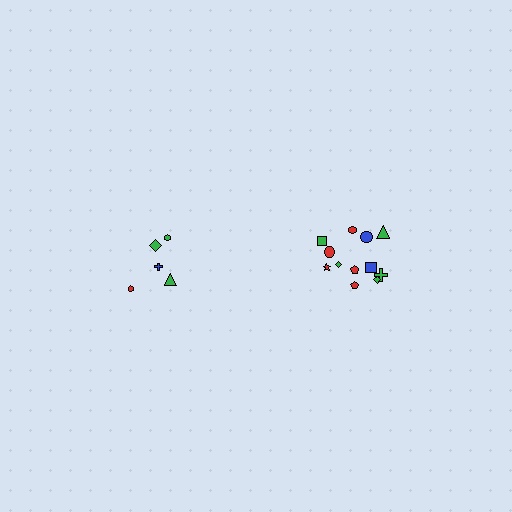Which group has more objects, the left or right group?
The right group.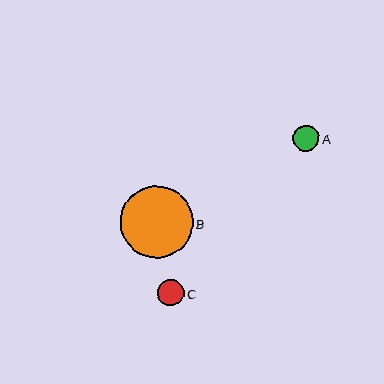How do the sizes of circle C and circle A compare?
Circle C and circle A are approximately the same size.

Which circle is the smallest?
Circle A is the smallest with a size of approximately 26 pixels.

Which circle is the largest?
Circle B is the largest with a size of approximately 72 pixels.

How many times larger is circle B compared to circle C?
Circle B is approximately 2.7 times the size of circle C.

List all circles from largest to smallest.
From largest to smallest: B, C, A.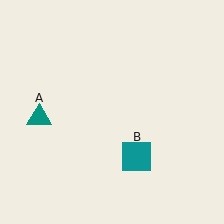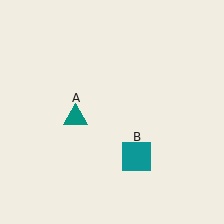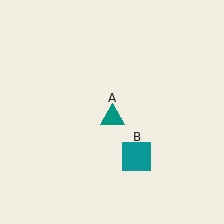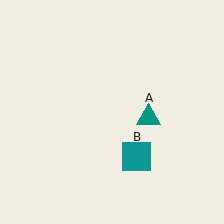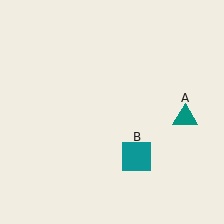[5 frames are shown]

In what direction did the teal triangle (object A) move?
The teal triangle (object A) moved right.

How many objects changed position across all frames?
1 object changed position: teal triangle (object A).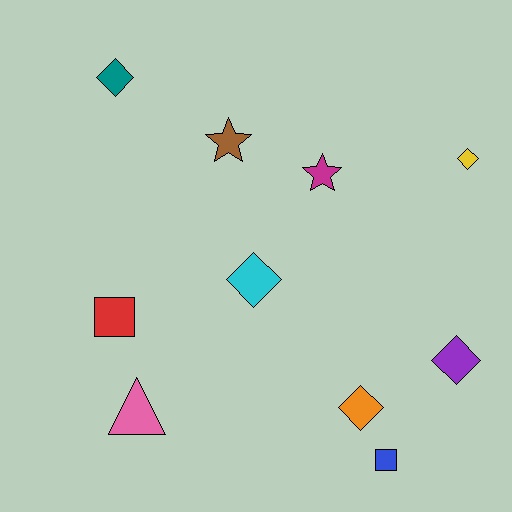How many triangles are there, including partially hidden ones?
There is 1 triangle.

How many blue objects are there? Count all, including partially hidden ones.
There is 1 blue object.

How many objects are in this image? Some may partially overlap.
There are 10 objects.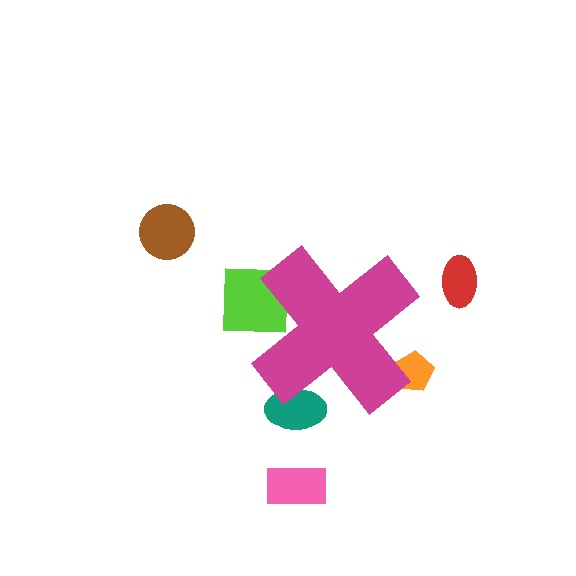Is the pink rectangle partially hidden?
No, the pink rectangle is fully visible.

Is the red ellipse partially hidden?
No, the red ellipse is fully visible.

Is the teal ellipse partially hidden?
Yes, the teal ellipse is partially hidden behind the magenta cross.